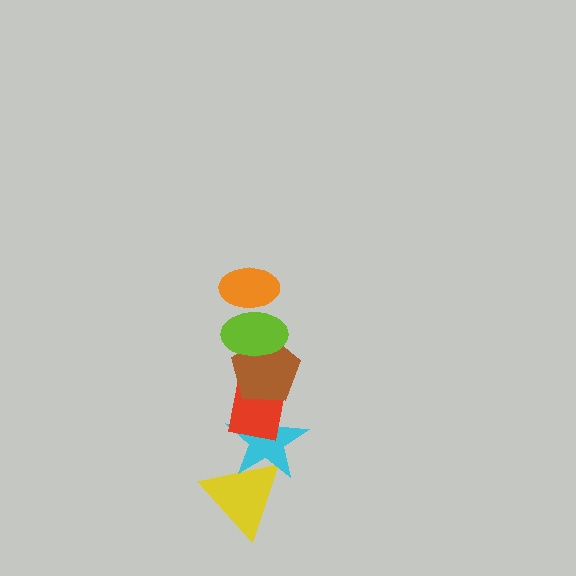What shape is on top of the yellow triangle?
The cyan star is on top of the yellow triangle.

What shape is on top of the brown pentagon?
The lime ellipse is on top of the brown pentagon.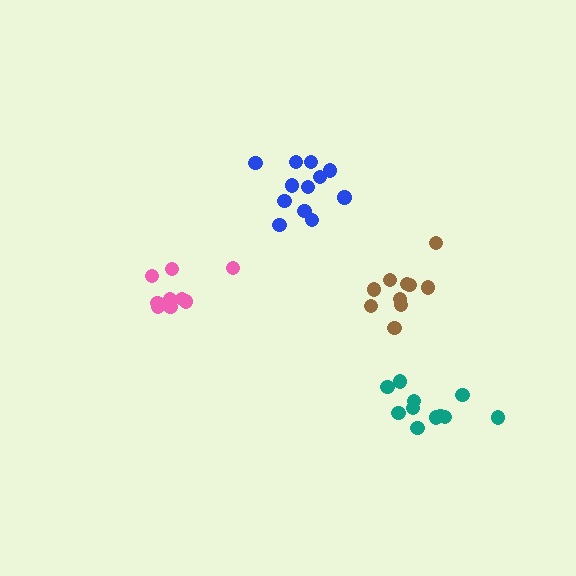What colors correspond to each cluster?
The clusters are colored: blue, pink, teal, brown.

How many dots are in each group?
Group 1: 12 dots, Group 2: 9 dots, Group 3: 11 dots, Group 4: 10 dots (42 total).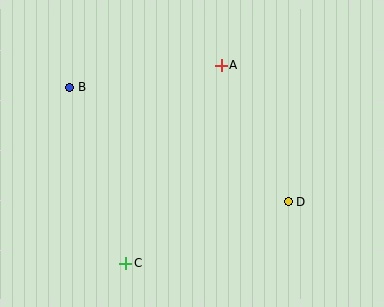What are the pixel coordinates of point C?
Point C is at (126, 263).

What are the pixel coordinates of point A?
Point A is at (221, 65).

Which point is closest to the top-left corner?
Point B is closest to the top-left corner.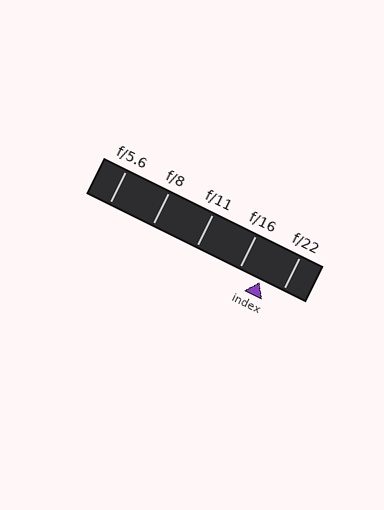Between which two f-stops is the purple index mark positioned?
The index mark is between f/16 and f/22.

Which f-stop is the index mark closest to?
The index mark is closest to f/16.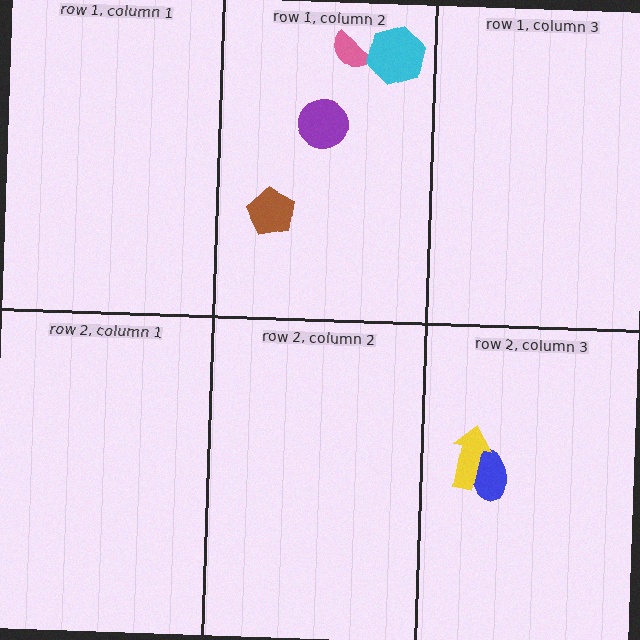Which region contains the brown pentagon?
The row 1, column 2 region.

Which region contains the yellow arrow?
The row 2, column 3 region.